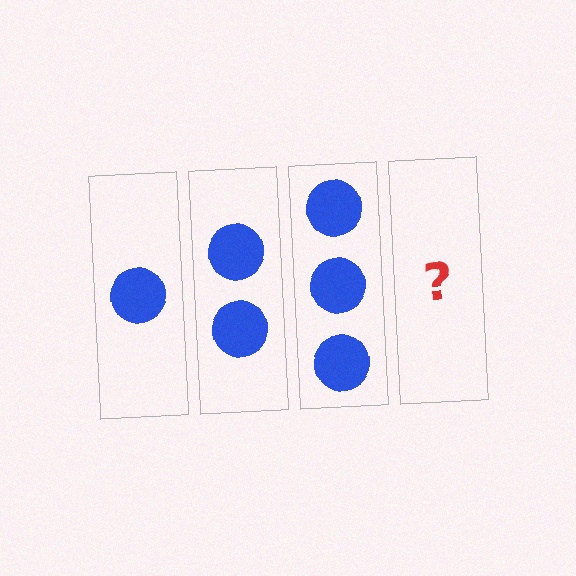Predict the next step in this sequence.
The next step is 4 circles.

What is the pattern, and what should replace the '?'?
The pattern is that each step adds one more circle. The '?' should be 4 circles.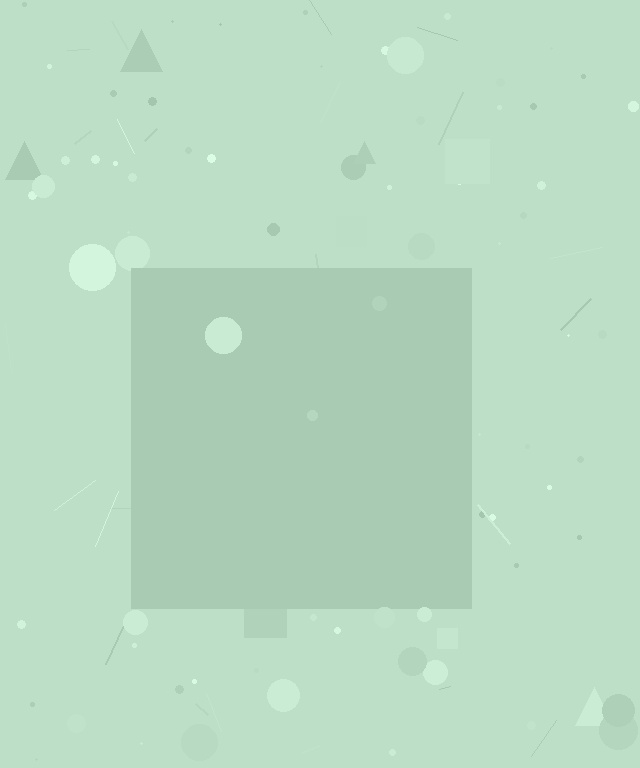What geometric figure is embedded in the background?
A square is embedded in the background.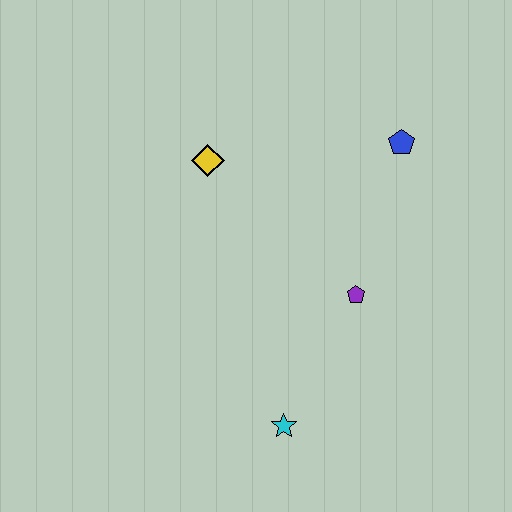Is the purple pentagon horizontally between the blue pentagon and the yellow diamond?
Yes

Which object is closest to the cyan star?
The purple pentagon is closest to the cyan star.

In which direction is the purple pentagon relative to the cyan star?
The purple pentagon is above the cyan star.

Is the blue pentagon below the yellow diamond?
No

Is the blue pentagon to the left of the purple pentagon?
No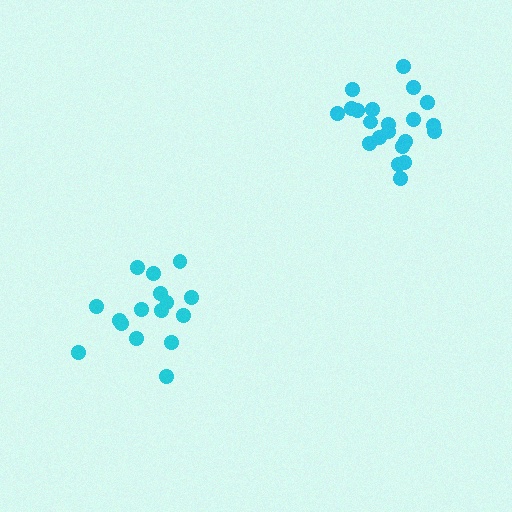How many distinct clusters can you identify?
There are 2 distinct clusters.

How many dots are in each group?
Group 1: 21 dots, Group 2: 16 dots (37 total).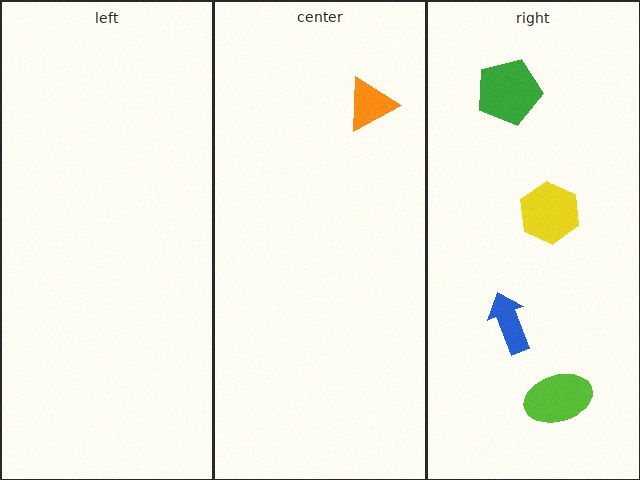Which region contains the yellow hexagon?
The right region.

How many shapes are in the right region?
4.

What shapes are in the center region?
The orange triangle.